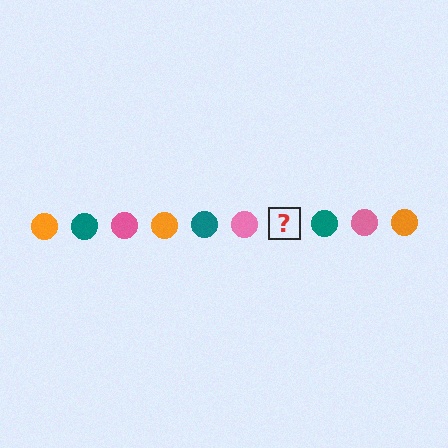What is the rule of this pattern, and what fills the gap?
The rule is that the pattern cycles through orange, teal, pink circles. The gap should be filled with an orange circle.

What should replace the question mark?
The question mark should be replaced with an orange circle.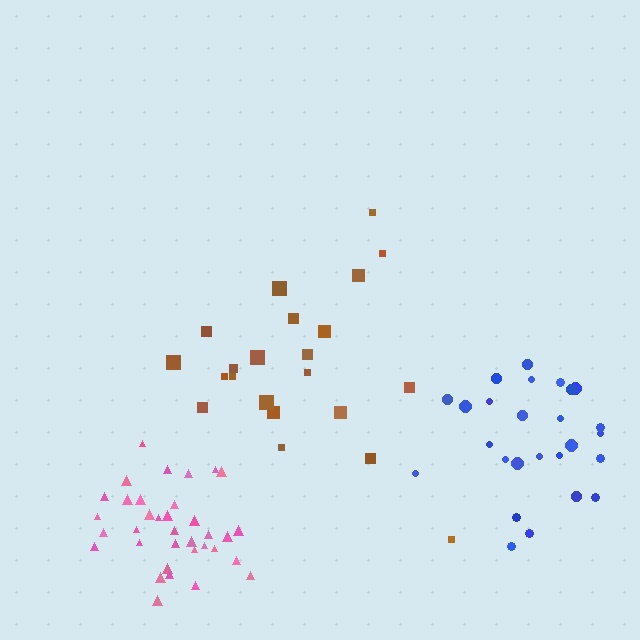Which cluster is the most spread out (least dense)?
Brown.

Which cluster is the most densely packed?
Pink.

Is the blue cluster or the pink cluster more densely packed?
Pink.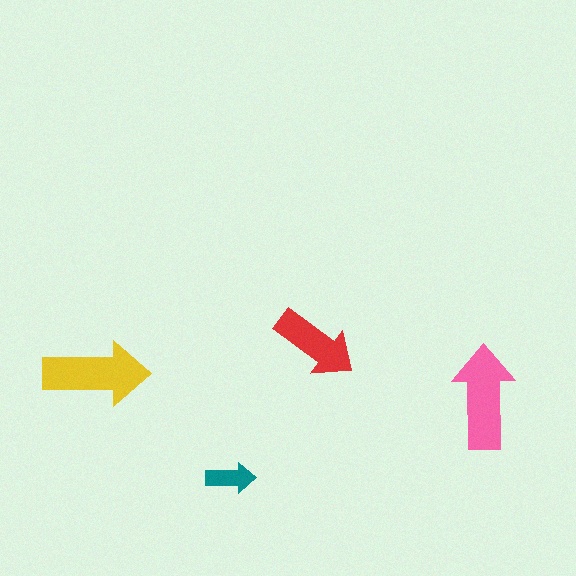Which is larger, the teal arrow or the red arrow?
The red one.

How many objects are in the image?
There are 4 objects in the image.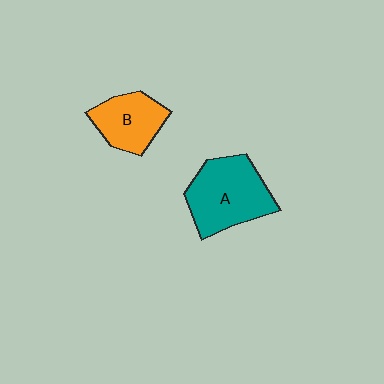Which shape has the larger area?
Shape A (teal).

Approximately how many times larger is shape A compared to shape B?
Approximately 1.5 times.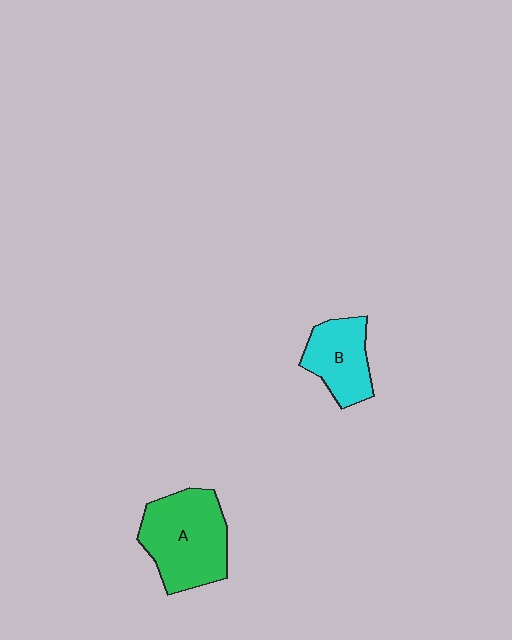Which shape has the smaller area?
Shape B (cyan).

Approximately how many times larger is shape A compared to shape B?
Approximately 1.6 times.